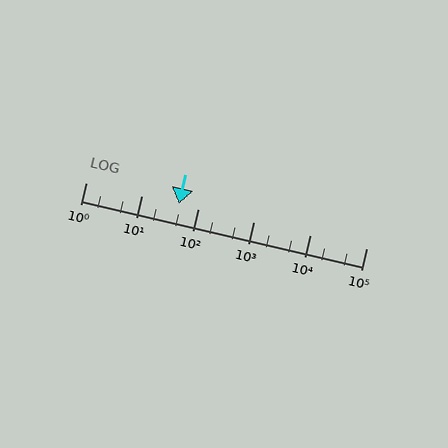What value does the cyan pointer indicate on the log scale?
The pointer indicates approximately 45.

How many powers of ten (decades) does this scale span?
The scale spans 5 decades, from 1 to 100000.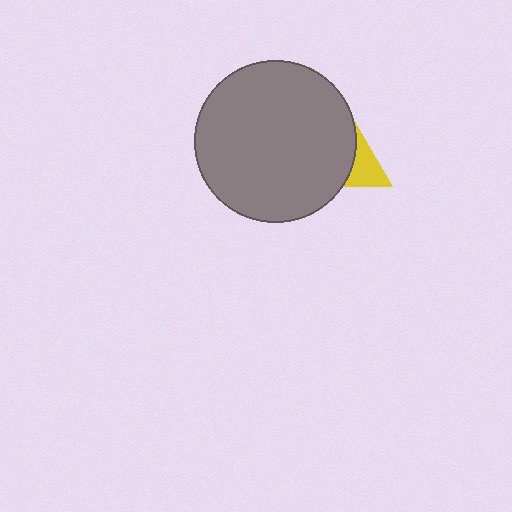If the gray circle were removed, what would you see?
You would see the complete yellow triangle.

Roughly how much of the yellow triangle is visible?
A small part of it is visible (roughly 38%).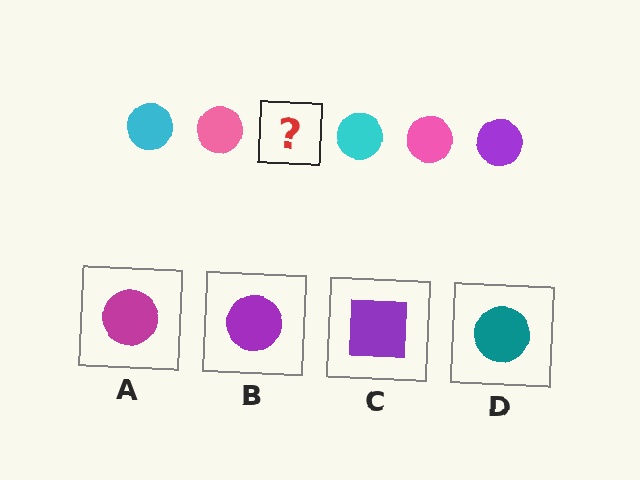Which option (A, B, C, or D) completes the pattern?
B.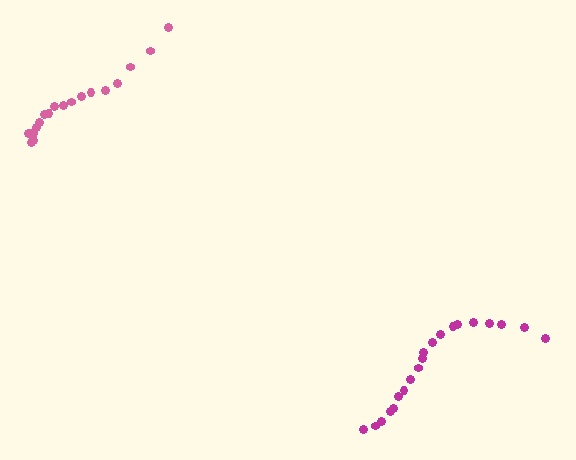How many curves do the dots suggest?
There are 2 distinct paths.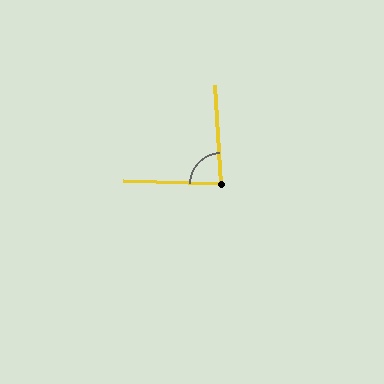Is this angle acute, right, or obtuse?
It is acute.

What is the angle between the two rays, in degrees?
Approximately 85 degrees.